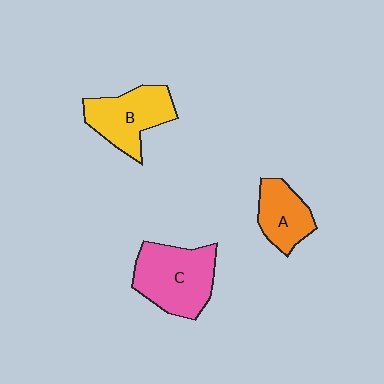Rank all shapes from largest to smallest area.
From largest to smallest: C (pink), B (yellow), A (orange).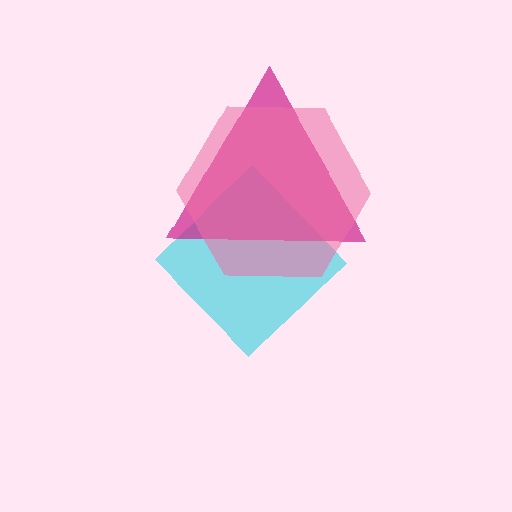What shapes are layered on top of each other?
The layered shapes are: a cyan diamond, a magenta triangle, a pink hexagon.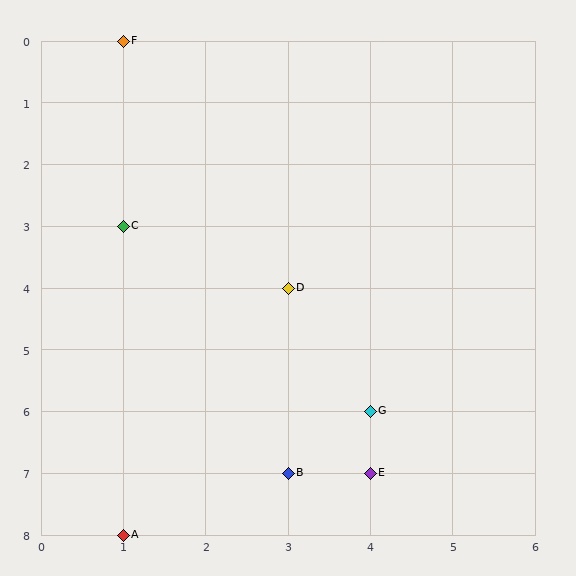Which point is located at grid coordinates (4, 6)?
Point G is at (4, 6).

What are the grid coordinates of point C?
Point C is at grid coordinates (1, 3).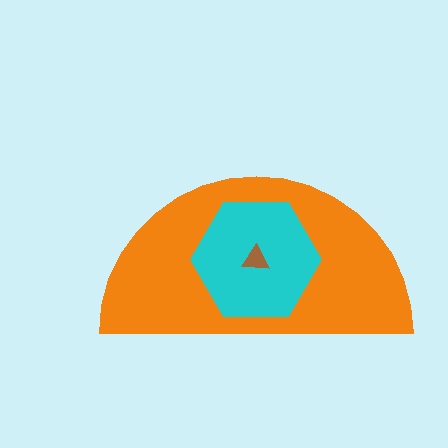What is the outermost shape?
The orange semicircle.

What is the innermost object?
The brown triangle.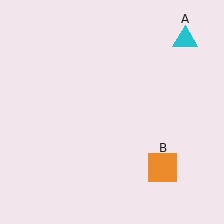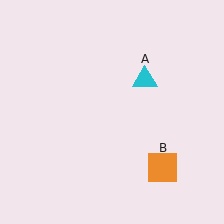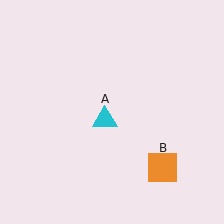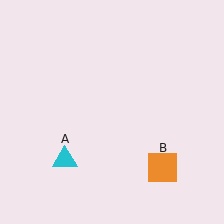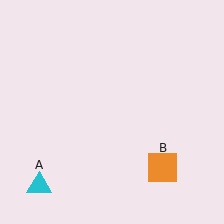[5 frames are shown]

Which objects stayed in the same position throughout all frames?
Orange square (object B) remained stationary.